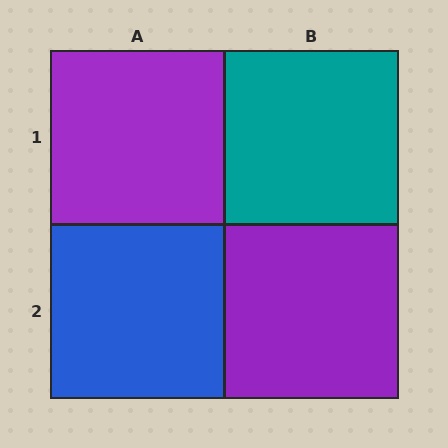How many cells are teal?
1 cell is teal.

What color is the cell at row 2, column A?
Blue.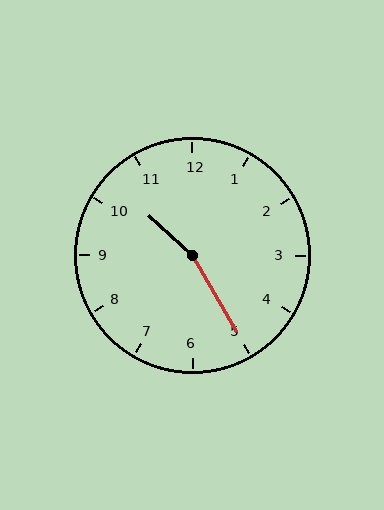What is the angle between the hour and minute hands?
Approximately 162 degrees.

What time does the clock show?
10:25.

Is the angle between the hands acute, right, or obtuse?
It is obtuse.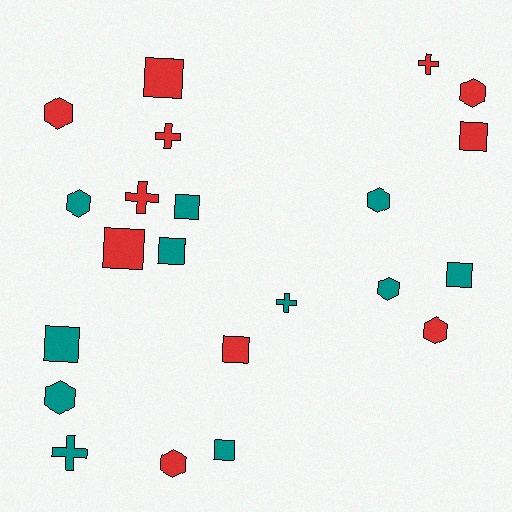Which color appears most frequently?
Teal, with 11 objects.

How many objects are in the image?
There are 22 objects.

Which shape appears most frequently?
Square, with 9 objects.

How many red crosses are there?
There are 3 red crosses.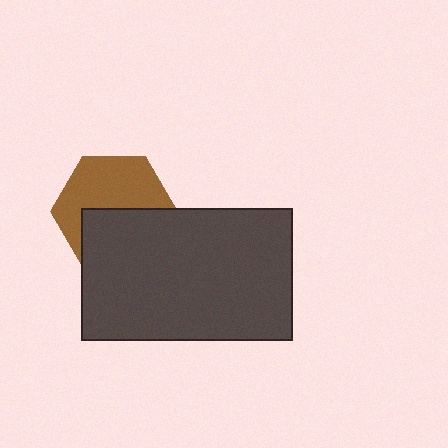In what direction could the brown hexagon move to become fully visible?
The brown hexagon could move up. That would shift it out from behind the dark gray rectangle entirely.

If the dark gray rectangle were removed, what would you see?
You would see the complete brown hexagon.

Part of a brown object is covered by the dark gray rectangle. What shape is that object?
It is a hexagon.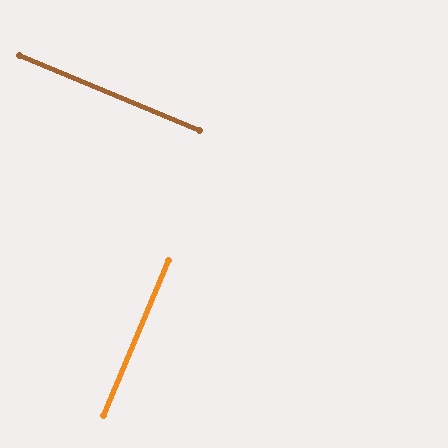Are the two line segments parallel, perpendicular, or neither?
Perpendicular — they meet at approximately 90°.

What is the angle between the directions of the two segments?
Approximately 90 degrees.